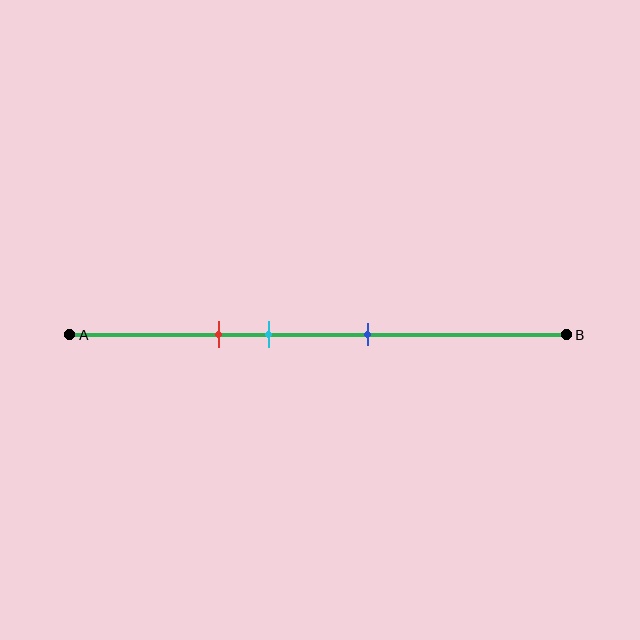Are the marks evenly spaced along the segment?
Yes, the marks are approximately evenly spaced.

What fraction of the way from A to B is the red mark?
The red mark is approximately 30% (0.3) of the way from A to B.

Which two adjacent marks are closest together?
The red and cyan marks are the closest adjacent pair.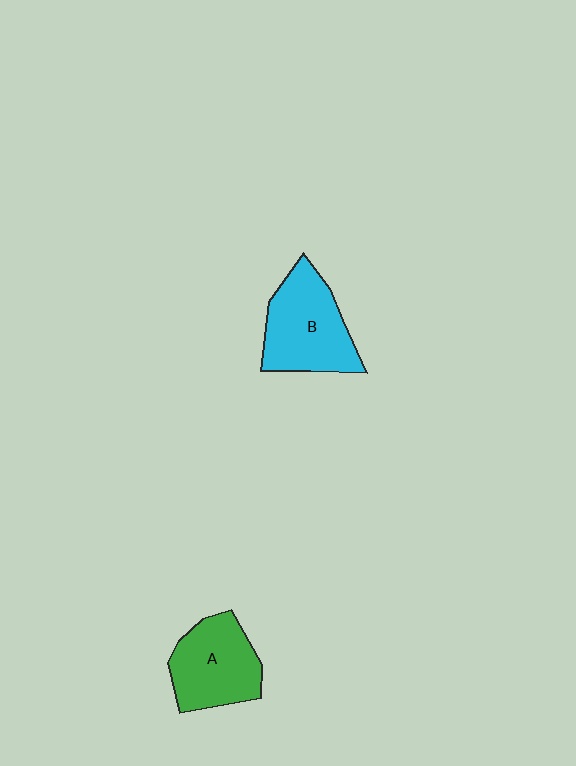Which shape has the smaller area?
Shape A (green).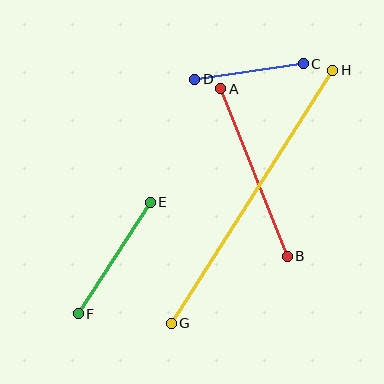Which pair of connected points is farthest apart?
Points G and H are farthest apart.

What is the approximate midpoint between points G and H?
The midpoint is at approximately (252, 197) pixels.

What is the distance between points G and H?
The distance is approximately 300 pixels.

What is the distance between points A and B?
The distance is approximately 180 pixels.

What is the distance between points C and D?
The distance is approximately 110 pixels.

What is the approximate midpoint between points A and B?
The midpoint is at approximately (254, 172) pixels.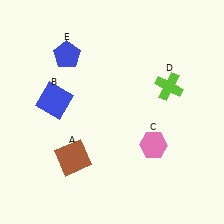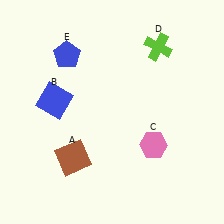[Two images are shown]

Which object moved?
The lime cross (D) moved up.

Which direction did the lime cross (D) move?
The lime cross (D) moved up.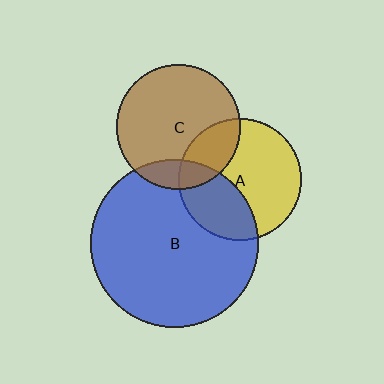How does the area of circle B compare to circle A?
Approximately 1.9 times.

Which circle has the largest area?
Circle B (blue).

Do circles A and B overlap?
Yes.